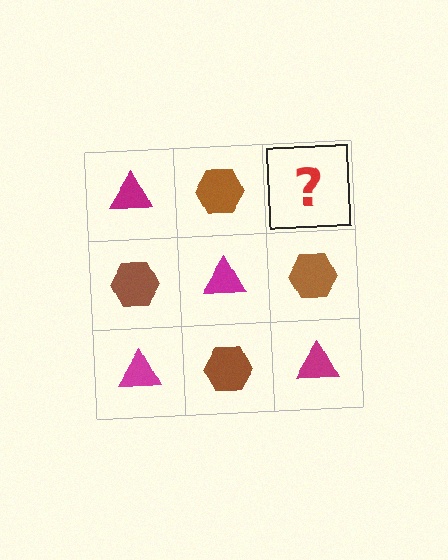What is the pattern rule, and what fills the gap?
The rule is that it alternates magenta triangle and brown hexagon in a checkerboard pattern. The gap should be filled with a magenta triangle.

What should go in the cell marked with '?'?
The missing cell should contain a magenta triangle.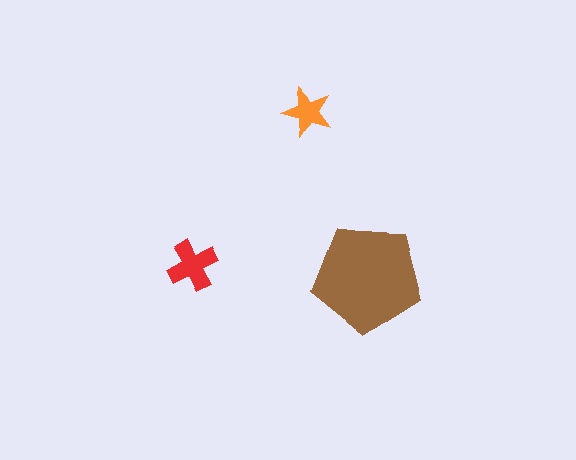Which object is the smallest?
The orange star.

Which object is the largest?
The brown pentagon.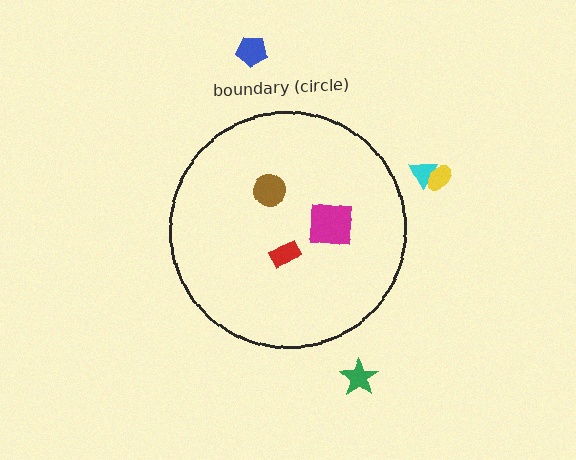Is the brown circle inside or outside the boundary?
Inside.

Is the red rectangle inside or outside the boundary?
Inside.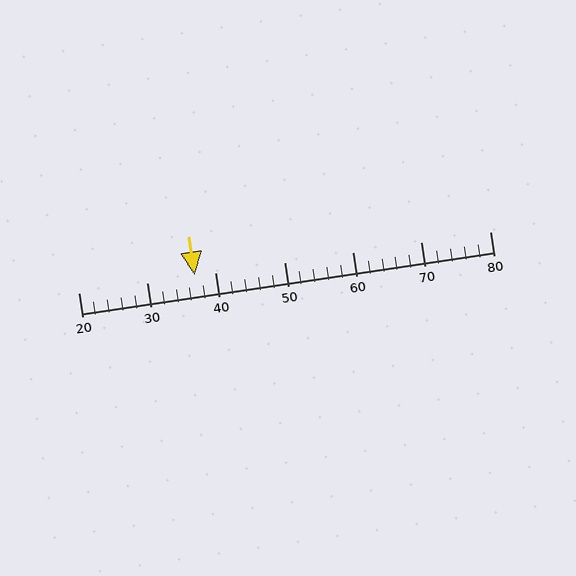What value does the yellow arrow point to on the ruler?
The yellow arrow points to approximately 37.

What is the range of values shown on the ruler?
The ruler shows values from 20 to 80.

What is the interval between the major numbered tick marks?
The major tick marks are spaced 10 units apart.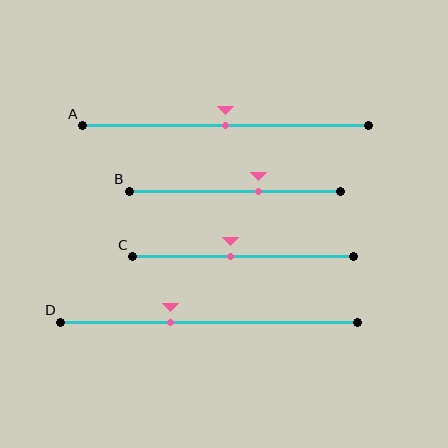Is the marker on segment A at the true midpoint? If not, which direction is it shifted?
Yes, the marker on segment A is at the true midpoint.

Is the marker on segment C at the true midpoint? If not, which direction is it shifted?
No, the marker on segment C is shifted to the left by about 6% of the segment length.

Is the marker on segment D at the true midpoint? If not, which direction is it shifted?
No, the marker on segment D is shifted to the left by about 13% of the segment length.